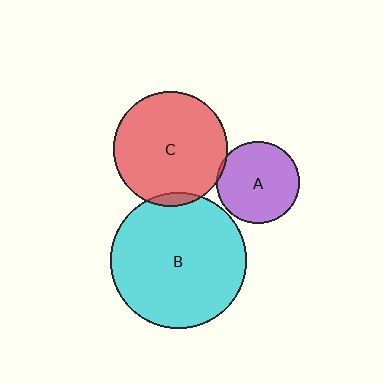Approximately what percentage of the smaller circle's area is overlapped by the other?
Approximately 5%.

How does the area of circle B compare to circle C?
Approximately 1.4 times.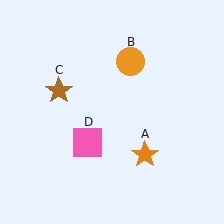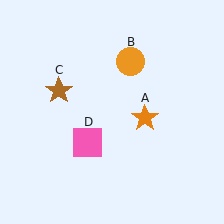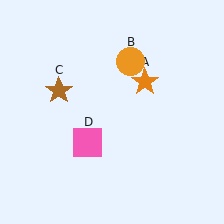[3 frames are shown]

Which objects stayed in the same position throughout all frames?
Orange circle (object B) and brown star (object C) and pink square (object D) remained stationary.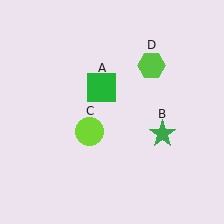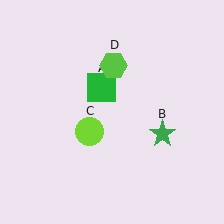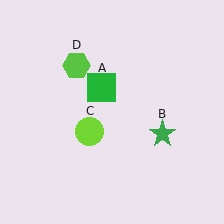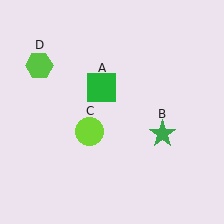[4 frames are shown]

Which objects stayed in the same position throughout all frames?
Green square (object A) and green star (object B) and lime circle (object C) remained stationary.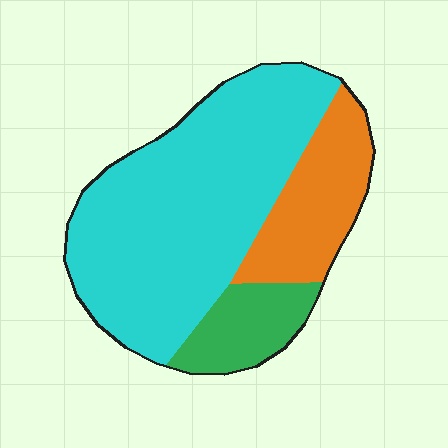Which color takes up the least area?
Green, at roughly 15%.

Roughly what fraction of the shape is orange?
Orange takes up between a sixth and a third of the shape.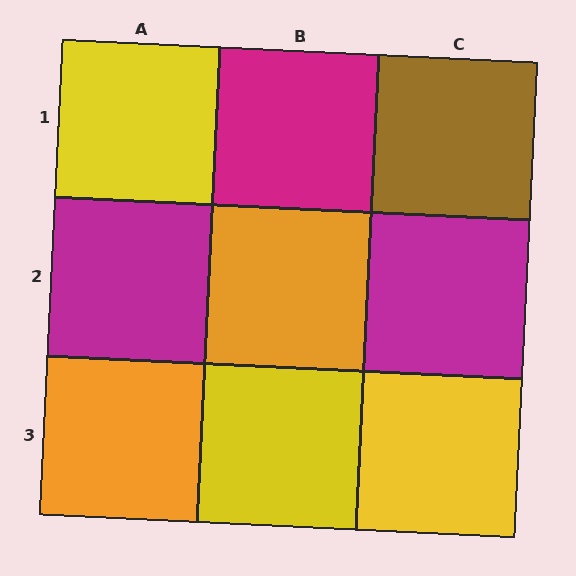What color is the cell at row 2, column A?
Magenta.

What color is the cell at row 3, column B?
Yellow.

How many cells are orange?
2 cells are orange.